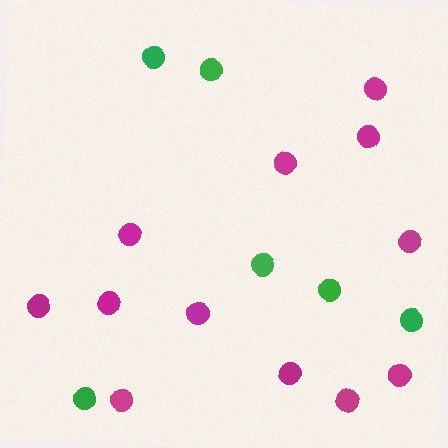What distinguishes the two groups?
There are 2 groups: one group of magenta circles (12) and one group of green circles (6).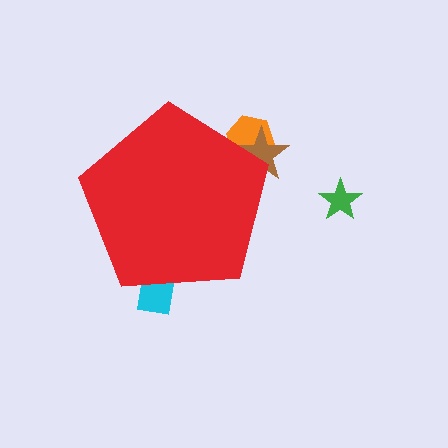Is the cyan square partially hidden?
Yes, the cyan square is partially hidden behind the red pentagon.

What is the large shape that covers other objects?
A red pentagon.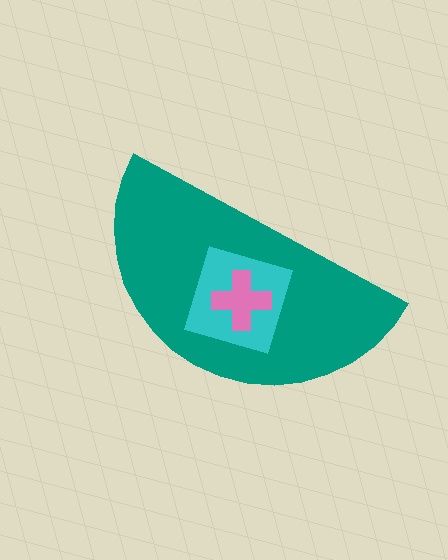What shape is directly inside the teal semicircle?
The cyan square.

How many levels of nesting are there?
3.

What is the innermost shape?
The pink cross.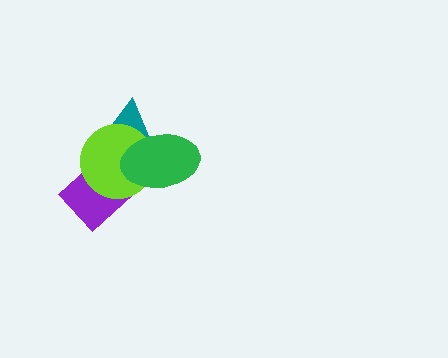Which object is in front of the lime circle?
The green ellipse is in front of the lime circle.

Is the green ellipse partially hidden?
No, no other shape covers it.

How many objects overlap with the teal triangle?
3 objects overlap with the teal triangle.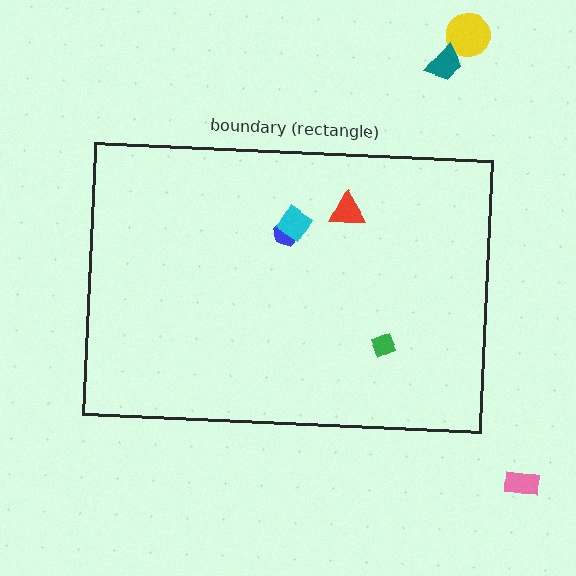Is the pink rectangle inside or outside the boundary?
Outside.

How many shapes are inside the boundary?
4 inside, 3 outside.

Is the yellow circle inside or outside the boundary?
Outside.